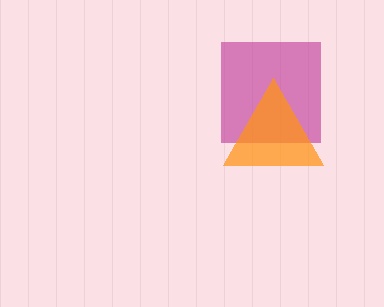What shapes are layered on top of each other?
The layered shapes are: a magenta square, an orange triangle.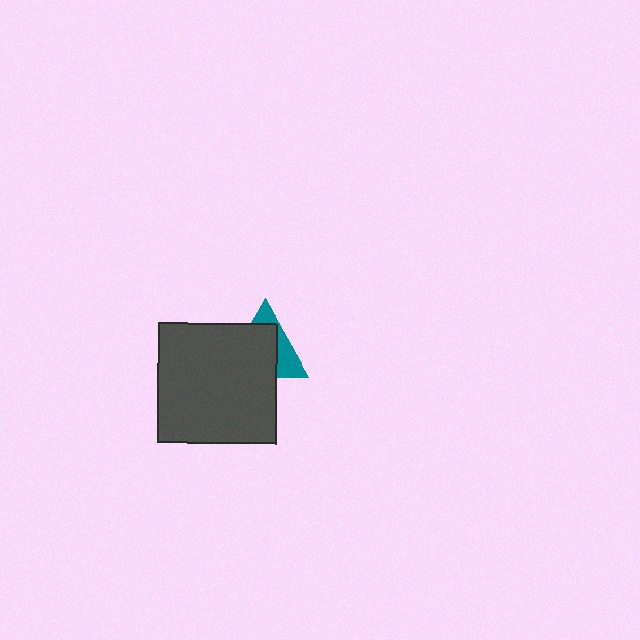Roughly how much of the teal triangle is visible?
A small part of it is visible (roughly 36%).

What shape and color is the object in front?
The object in front is a dark gray square.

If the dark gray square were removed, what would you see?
You would see the complete teal triangle.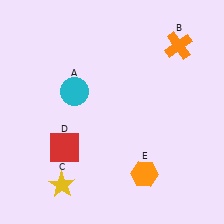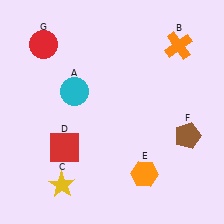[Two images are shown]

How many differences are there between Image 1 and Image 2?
There are 2 differences between the two images.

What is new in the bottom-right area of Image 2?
A brown pentagon (F) was added in the bottom-right area of Image 2.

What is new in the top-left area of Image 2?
A red circle (G) was added in the top-left area of Image 2.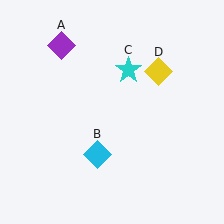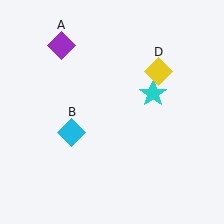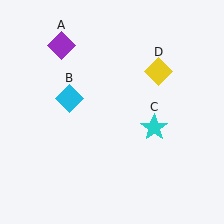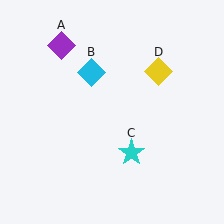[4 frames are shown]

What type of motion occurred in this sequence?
The cyan diamond (object B), cyan star (object C) rotated clockwise around the center of the scene.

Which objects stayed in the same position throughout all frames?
Purple diamond (object A) and yellow diamond (object D) remained stationary.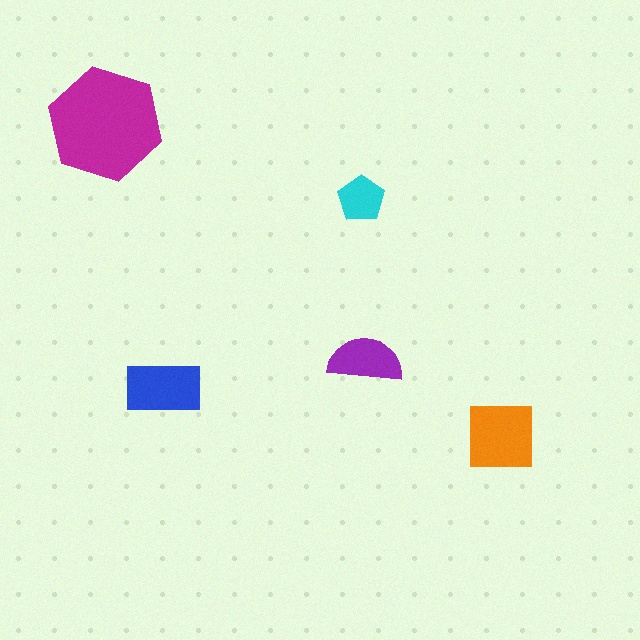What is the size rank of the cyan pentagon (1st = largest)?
5th.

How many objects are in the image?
There are 5 objects in the image.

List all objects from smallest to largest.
The cyan pentagon, the purple semicircle, the blue rectangle, the orange square, the magenta hexagon.